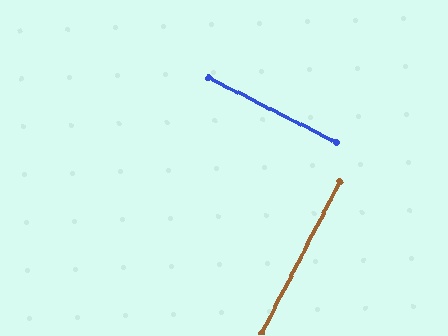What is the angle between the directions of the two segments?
Approximately 89 degrees.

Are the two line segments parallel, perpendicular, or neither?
Perpendicular — they meet at approximately 89°.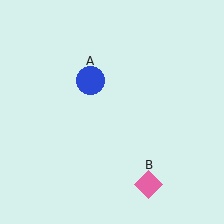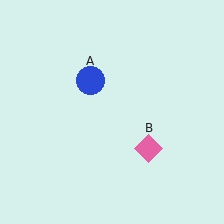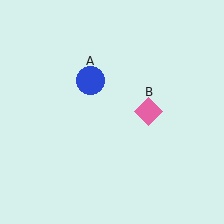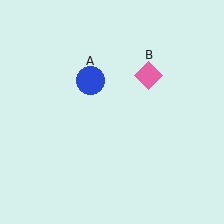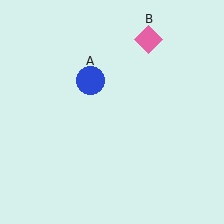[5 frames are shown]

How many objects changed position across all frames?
1 object changed position: pink diamond (object B).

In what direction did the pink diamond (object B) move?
The pink diamond (object B) moved up.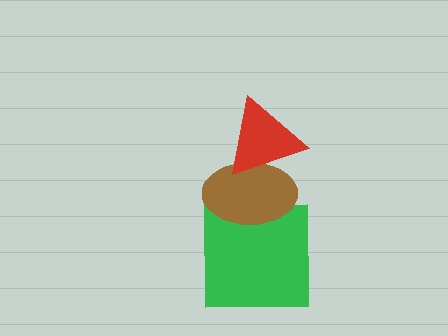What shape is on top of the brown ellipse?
The red triangle is on top of the brown ellipse.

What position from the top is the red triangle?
The red triangle is 1st from the top.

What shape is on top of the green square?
The brown ellipse is on top of the green square.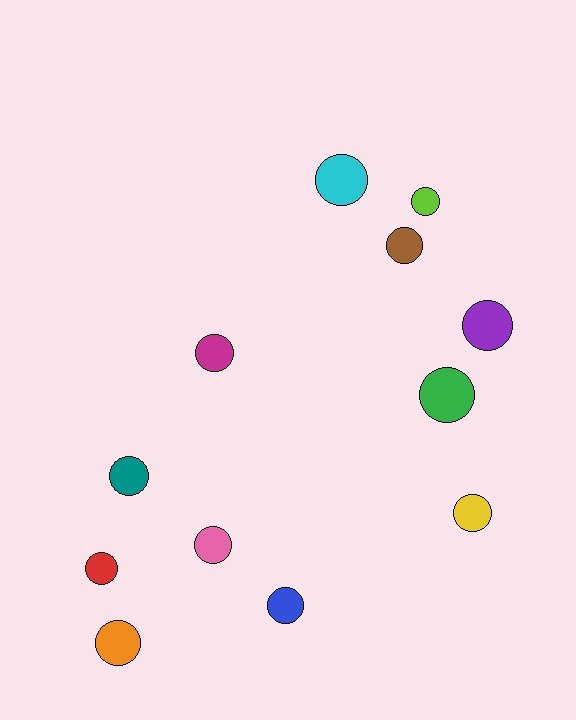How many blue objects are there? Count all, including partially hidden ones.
There is 1 blue object.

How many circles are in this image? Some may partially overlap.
There are 12 circles.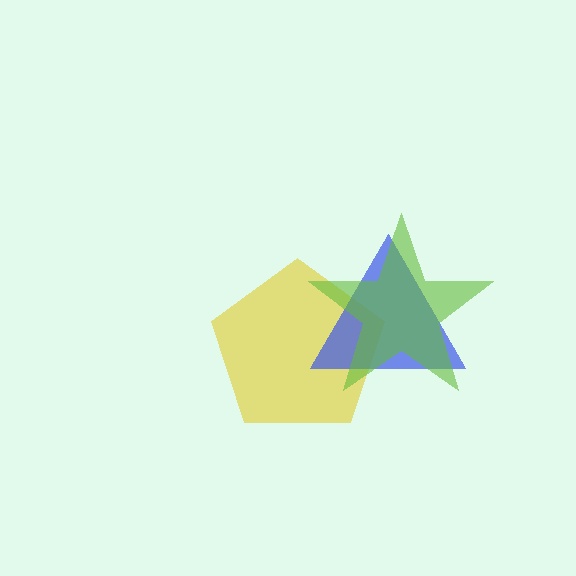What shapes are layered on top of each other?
The layered shapes are: a yellow pentagon, a blue triangle, a lime star.